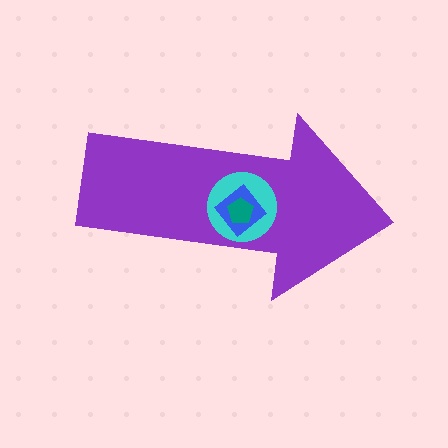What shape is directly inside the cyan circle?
The blue diamond.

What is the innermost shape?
The teal pentagon.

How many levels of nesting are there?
4.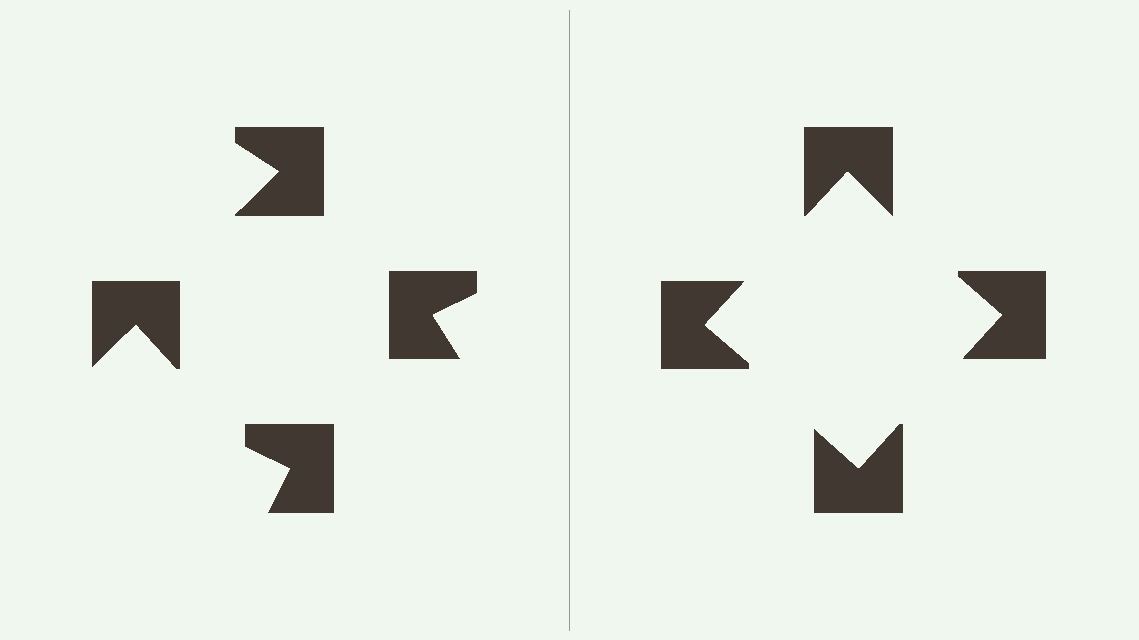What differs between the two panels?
The notched squares are positioned identically on both sides; only the wedge orientations differ. On the right they align to a square; on the left they are misaligned.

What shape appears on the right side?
An illusory square.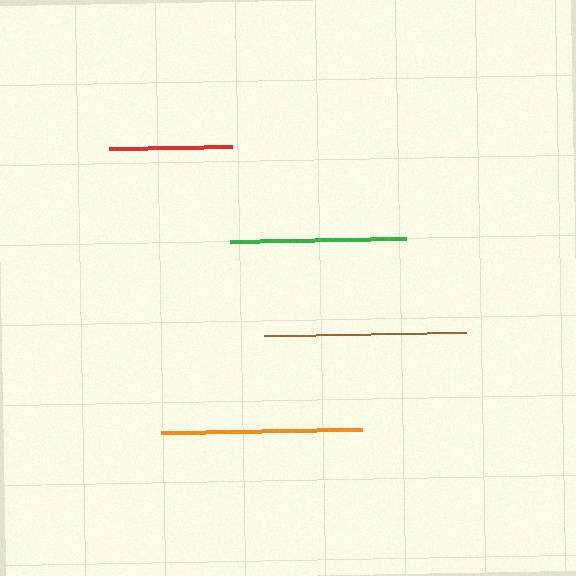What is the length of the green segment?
The green segment is approximately 176 pixels long.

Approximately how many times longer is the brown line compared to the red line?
The brown line is approximately 1.6 times the length of the red line.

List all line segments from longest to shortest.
From longest to shortest: brown, orange, green, red.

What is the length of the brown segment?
The brown segment is approximately 202 pixels long.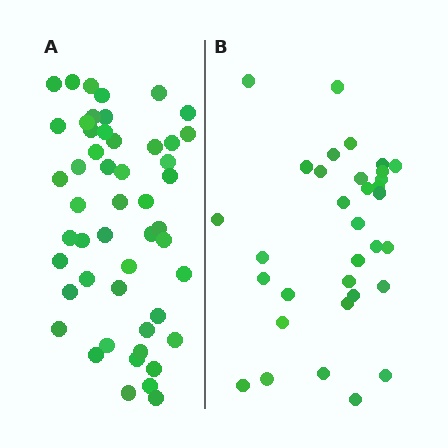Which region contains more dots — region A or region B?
Region A (the left region) has more dots.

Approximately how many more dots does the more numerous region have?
Region A has approximately 15 more dots than region B.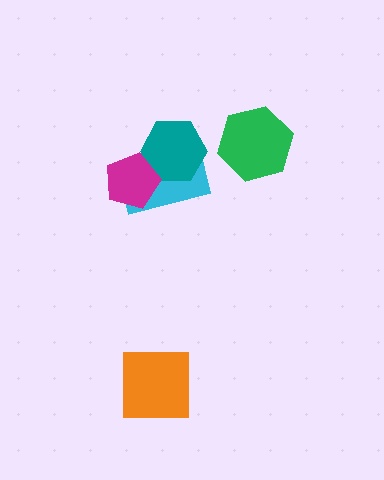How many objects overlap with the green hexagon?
0 objects overlap with the green hexagon.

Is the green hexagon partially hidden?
No, no other shape covers it.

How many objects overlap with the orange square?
0 objects overlap with the orange square.